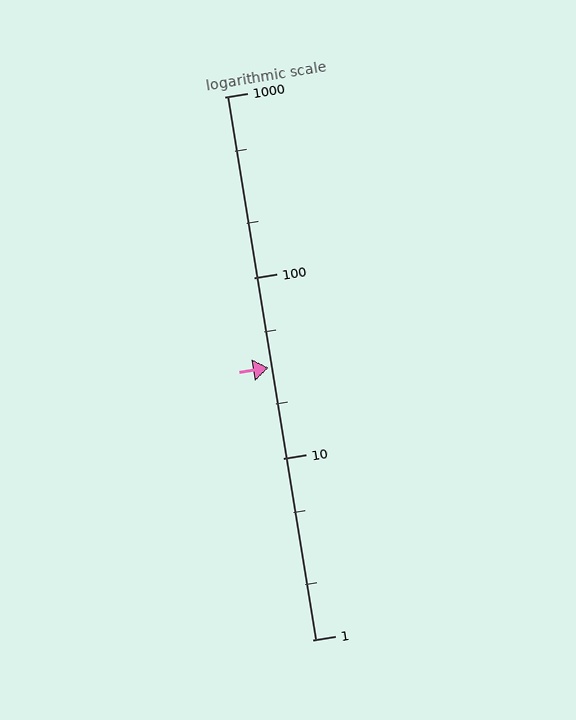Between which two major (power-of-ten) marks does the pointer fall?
The pointer is between 10 and 100.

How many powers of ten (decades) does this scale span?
The scale spans 3 decades, from 1 to 1000.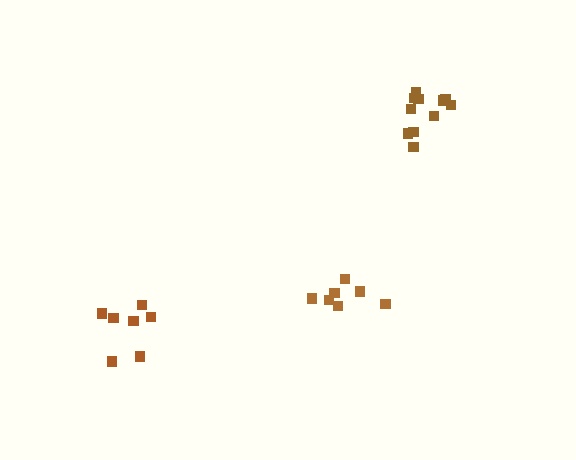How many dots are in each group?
Group 1: 11 dots, Group 2: 7 dots, Group 3: 7 dots (25 total).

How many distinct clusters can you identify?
There are 3 distinct clusters.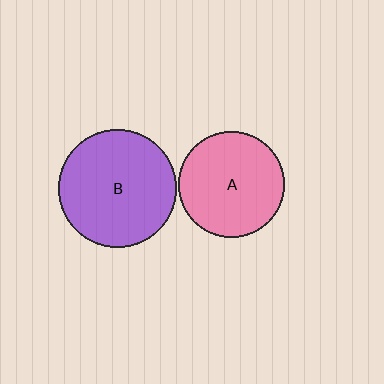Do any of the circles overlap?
No, none of the circles overlap.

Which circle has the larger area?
Circle B (purple).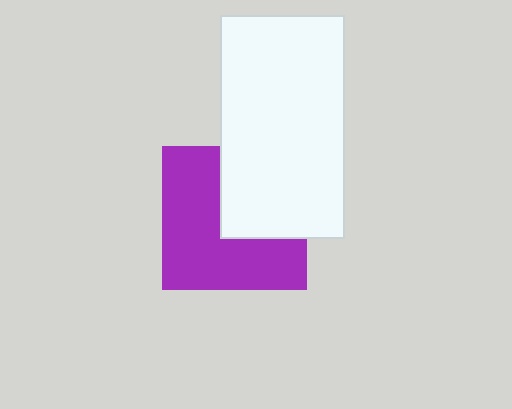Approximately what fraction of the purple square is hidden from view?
Roughly 39% of the purple square is hidden behind the white rectangle.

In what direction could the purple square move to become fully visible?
The purple square could move toward the lower-left. That would shift it out from behind the white rectangle entirely.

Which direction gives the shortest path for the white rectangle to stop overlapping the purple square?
Moving toward the upper-right gives the shortest separation.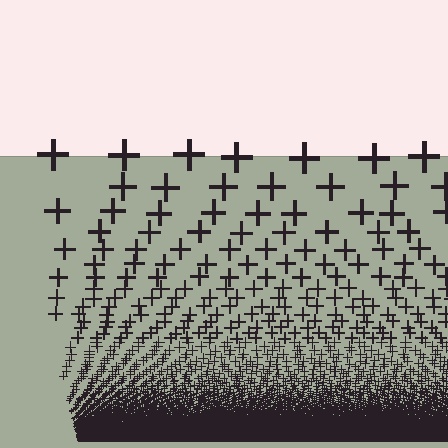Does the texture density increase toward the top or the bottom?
Density increases toward the bottom.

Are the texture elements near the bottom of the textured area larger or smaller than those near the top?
Smaller. The gradient is inverted — elements near the bottom are smaller and denser.